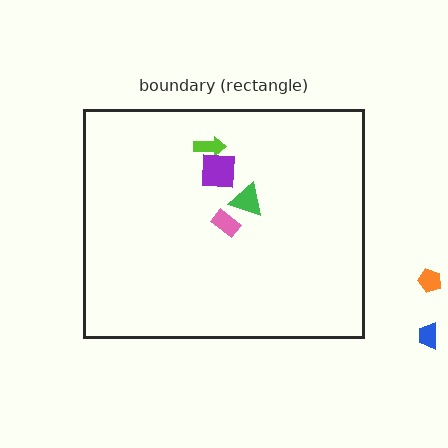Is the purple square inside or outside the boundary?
Inside.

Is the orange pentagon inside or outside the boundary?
Outside.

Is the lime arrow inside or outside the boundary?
Inside.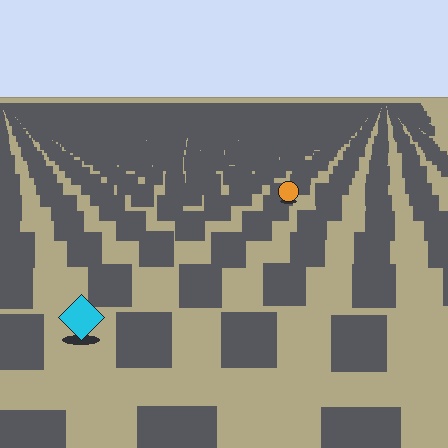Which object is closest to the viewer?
The cyan diamond is closest. The texture marks near it are larger and more spread out.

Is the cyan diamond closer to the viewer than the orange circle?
Yes. The cyan diamond is closer — you can tell from the texture gradient: the ground texture is coarser near it.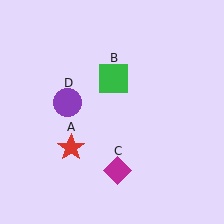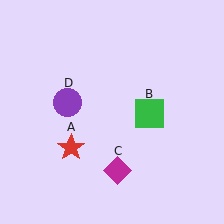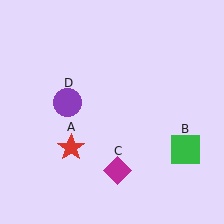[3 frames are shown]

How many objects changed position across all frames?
1 object changed position: green square (object B).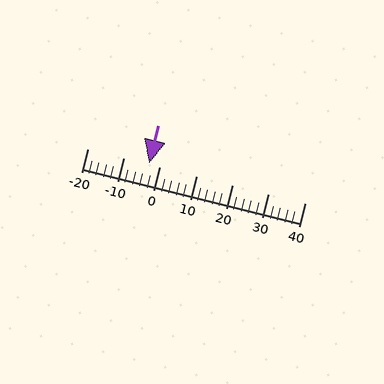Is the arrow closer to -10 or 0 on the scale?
The arrow is closer to 0.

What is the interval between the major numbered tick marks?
The major tick marks are spaced 10 units apart.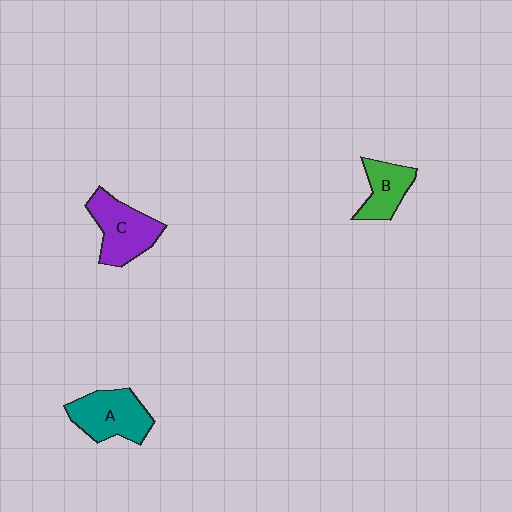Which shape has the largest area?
Shape C (purple).